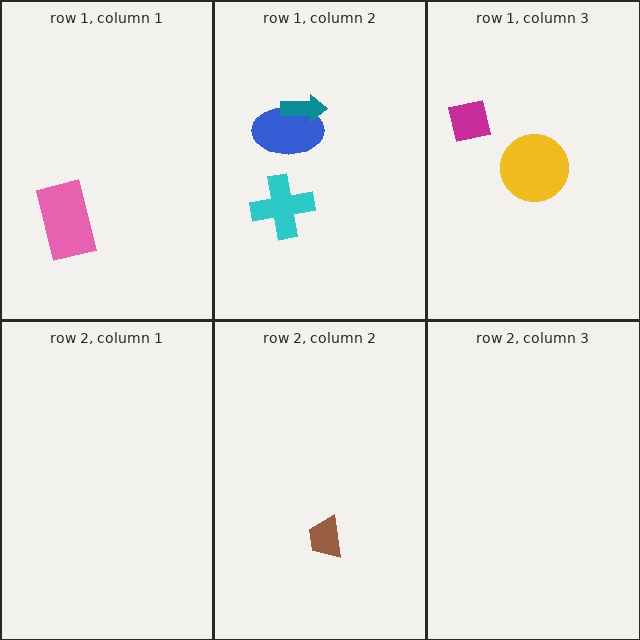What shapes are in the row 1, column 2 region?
The blue ellipse, the cyan cross, the teal arrow.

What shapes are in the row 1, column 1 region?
The pink rectangle.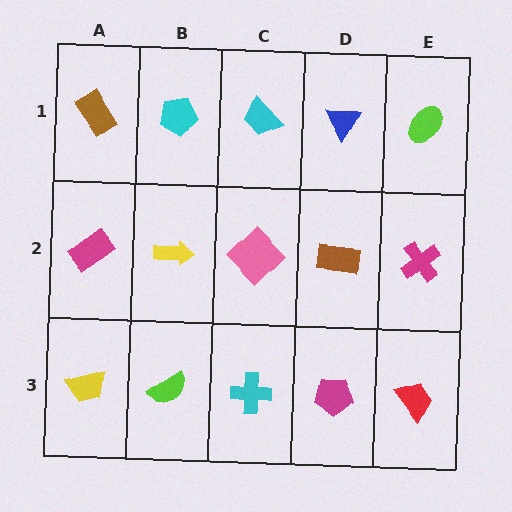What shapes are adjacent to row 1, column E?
A magenta cross (row 2, column E), a blue triangle (row 1, column D).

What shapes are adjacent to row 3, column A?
A magenta rectangle (row 2, column A), a lime semicircle (row 3, column B).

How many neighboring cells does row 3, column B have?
3.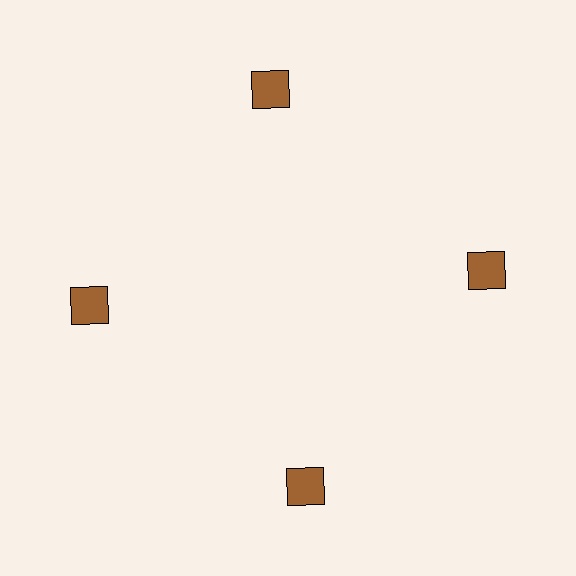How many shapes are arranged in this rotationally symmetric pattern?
There are 4 shapes, arranged in 4 groups of 1.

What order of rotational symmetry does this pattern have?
This pattern has 4-fold rotational symmetry.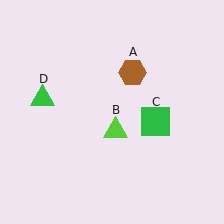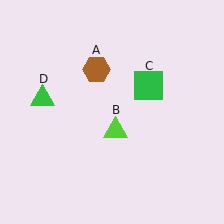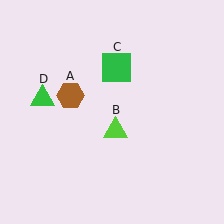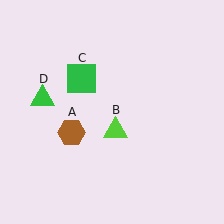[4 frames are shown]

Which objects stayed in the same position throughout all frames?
Lime triangle (object B) and green triangle (object D) remained stationary.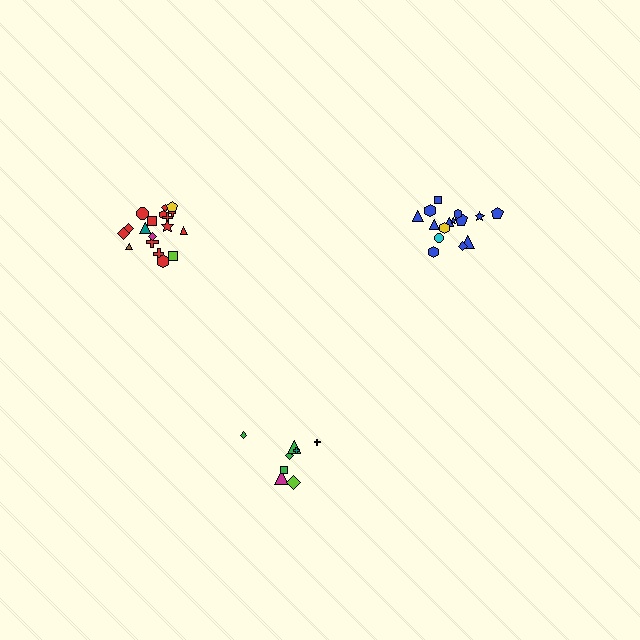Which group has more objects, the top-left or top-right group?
The top-left group.